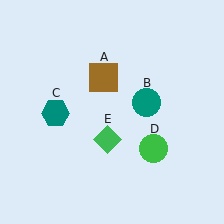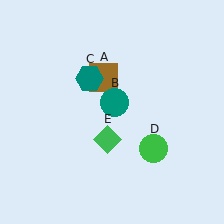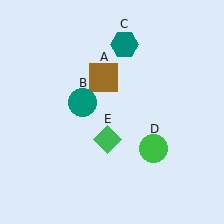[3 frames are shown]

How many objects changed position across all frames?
2 objects changed position: teal circle (object B), teal hexagon (object C).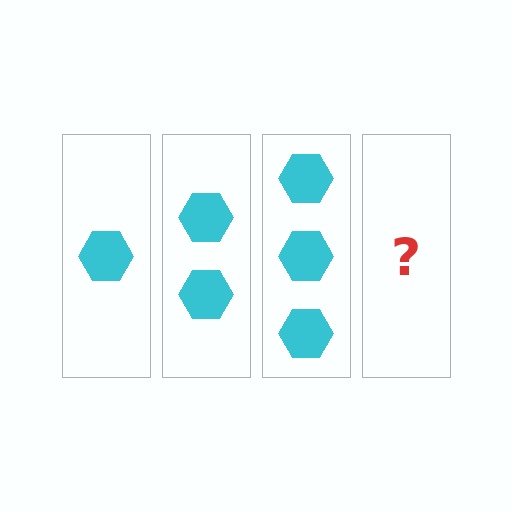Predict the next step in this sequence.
The next step is 4 hexagons.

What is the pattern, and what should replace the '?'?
The pattern is that each step adds one more hexagon. The '?' should be 4 hexagons.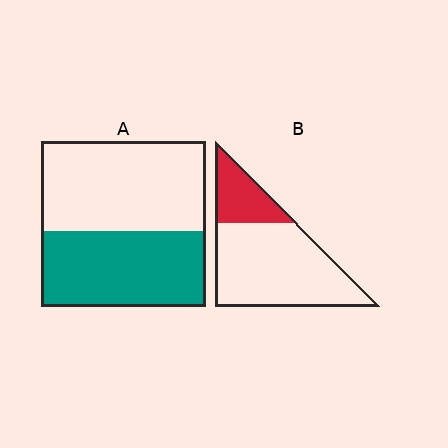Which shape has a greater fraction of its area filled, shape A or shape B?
Shape A.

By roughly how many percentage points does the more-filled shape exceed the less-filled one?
By roughly 20 percentage points (A over B).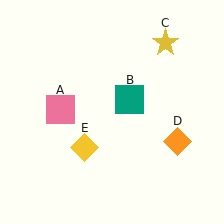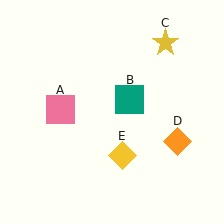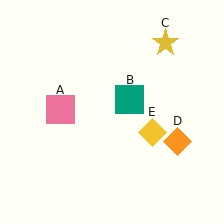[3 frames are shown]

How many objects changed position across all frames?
1 object changed position: yellow diamond (object E).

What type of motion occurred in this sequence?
The yellow diamond (object E) rotated counterclockwise around the center of the scene.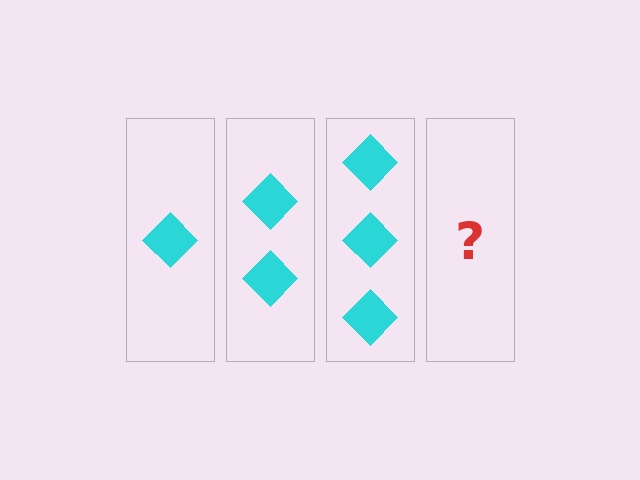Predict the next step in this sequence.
The next step is 4 diamonds.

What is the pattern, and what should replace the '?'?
The pattern is that each step adds one more diamond. The '?' should be 4 diamonds.